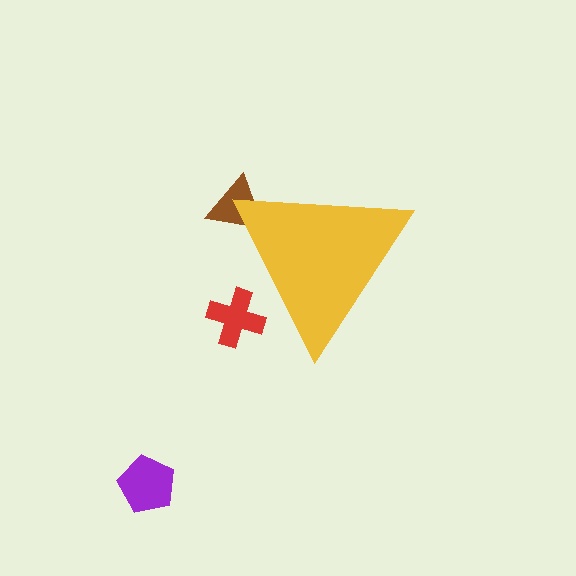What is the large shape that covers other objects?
A yellow triangle.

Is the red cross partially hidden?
Yes, the red cross is partially hidden behind the yellow triangle.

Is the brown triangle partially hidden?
Yes, the brown triangle is partially hidden behind the yellow triangle.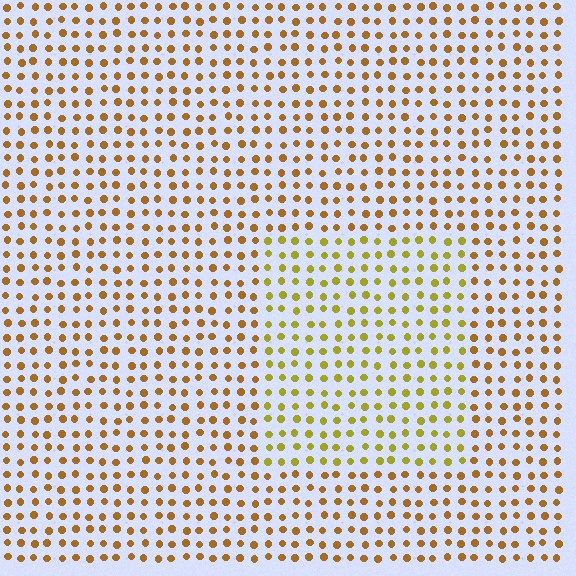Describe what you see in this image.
The image is filled with small brown elements in a uniform arrangement. A rectangle-shaped region is visible where the elements are tinted to a slightly different hue, forming a subtle color boundary.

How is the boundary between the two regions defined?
The boundary is defined purely by a slight shift in hue (about 28 degrees). Spacing, size, and orientation are identical on both sides.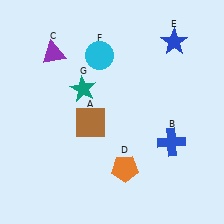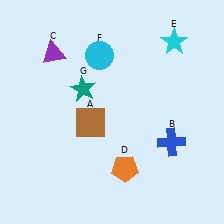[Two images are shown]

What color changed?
The star (E) changed from blue in Image 1 to cyan in Image 2.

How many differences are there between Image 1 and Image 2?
There is 1 difference between the two images.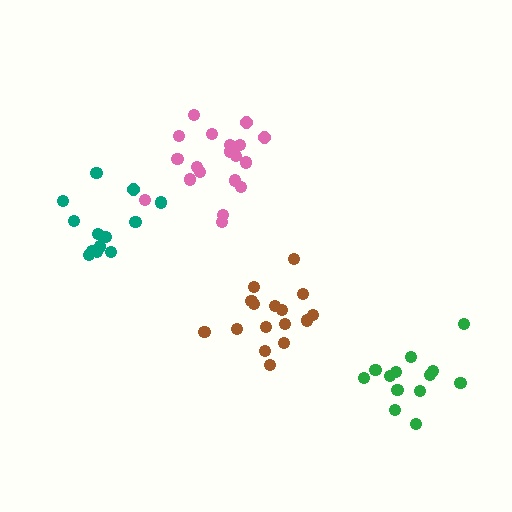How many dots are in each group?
Group 1: 16 dots, Group 2: 19 dots, Group 3: 13 dots, Group 4: 13 dots (61 total).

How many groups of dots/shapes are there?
There are 4 groups.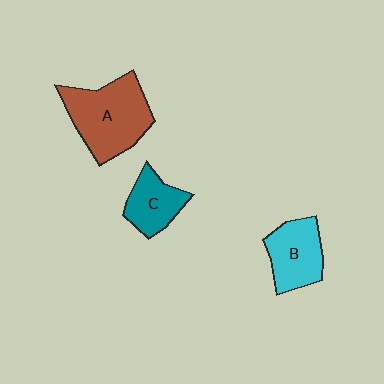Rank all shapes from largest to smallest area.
From largest to smallest: A (brown), B (cyan), C (teal).